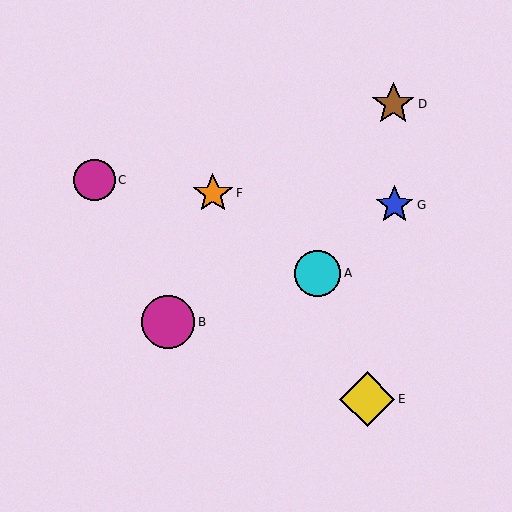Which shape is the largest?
The yellow diamond (labeled E) is the largest.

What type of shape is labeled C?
Shape C is a magenta circle.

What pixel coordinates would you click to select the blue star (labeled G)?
Click at (394, 205) to select the blue star G.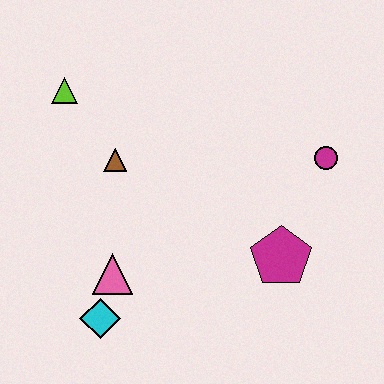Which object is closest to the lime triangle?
The brown triangle is closest to the lime triangle.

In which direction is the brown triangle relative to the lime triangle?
The brown triangle is below the lime triangle.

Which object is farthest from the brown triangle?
The magenta circle is farthest from the brown triangle.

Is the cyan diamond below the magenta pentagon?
Yes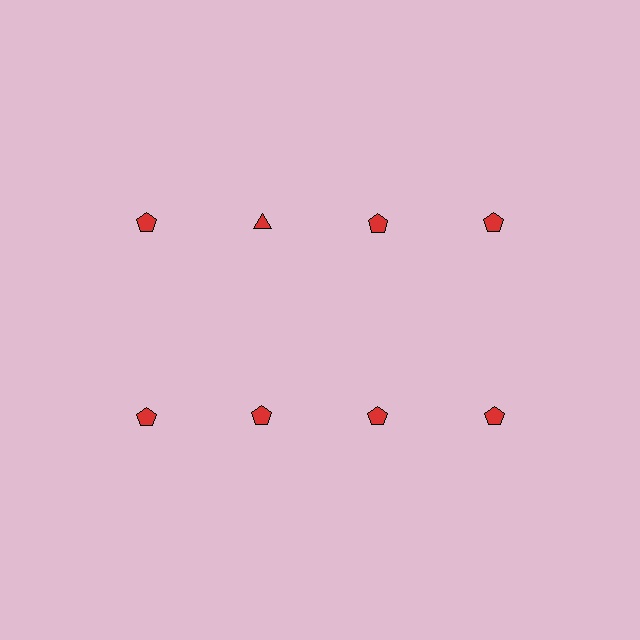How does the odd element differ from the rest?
It has a different shape: triangle instead of pentagon.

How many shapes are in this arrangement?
There are 8 shapes arranged in a grid pattern.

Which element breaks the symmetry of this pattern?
The red triangle in the top row, second from left column breaks the symmetry. All other shapes are red pentagons.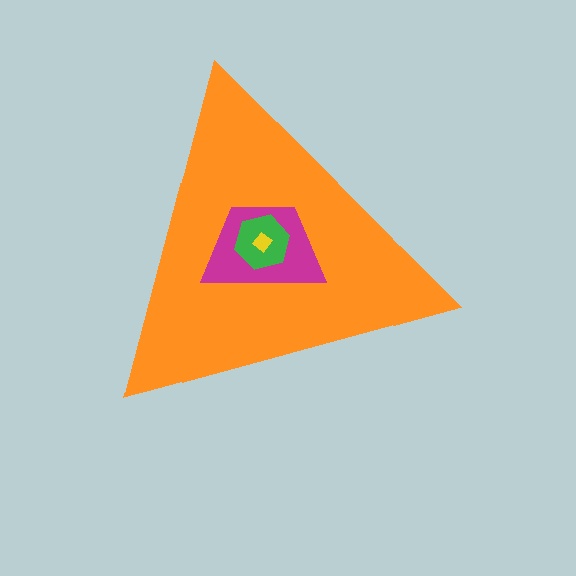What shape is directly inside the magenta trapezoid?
The green hexagon.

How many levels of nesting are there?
4.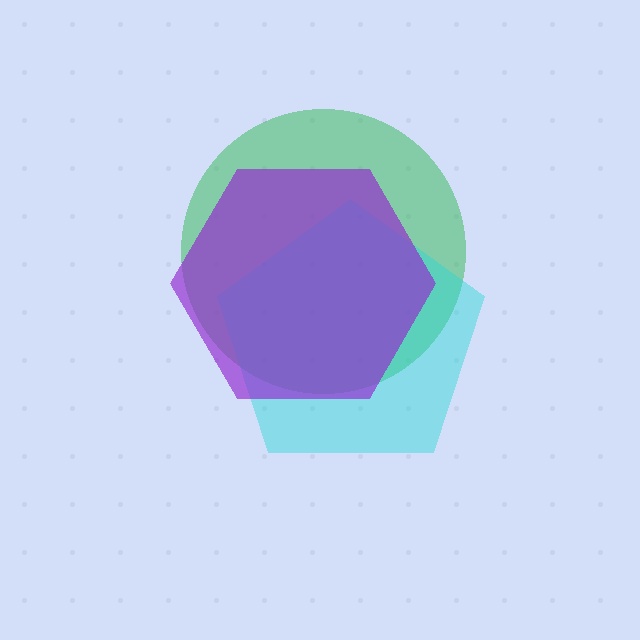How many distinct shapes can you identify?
There are 3 distinct shapes: a green circle, a cyan pentagon, a purple hexagon.